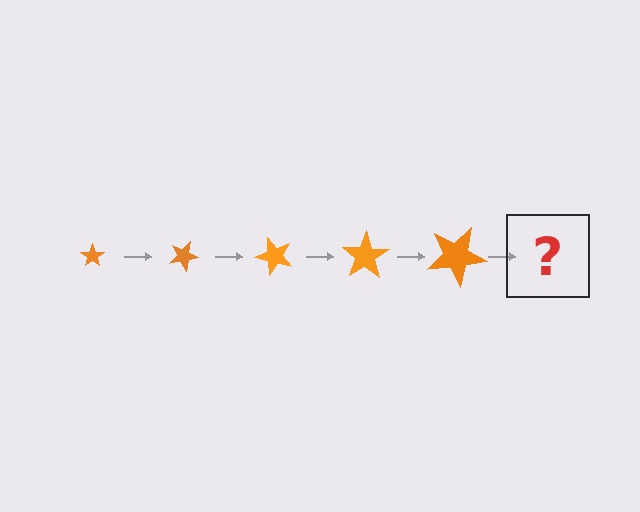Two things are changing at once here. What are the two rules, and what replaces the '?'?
The two rules are that the star grows larger each step and it rotates 25 degrees each step. The '?' should be a star, larger than the previous one and rotated 125 degrees from the start.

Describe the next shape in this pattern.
It should be a star, larger than the previous one and rotated 125 degrees from the start.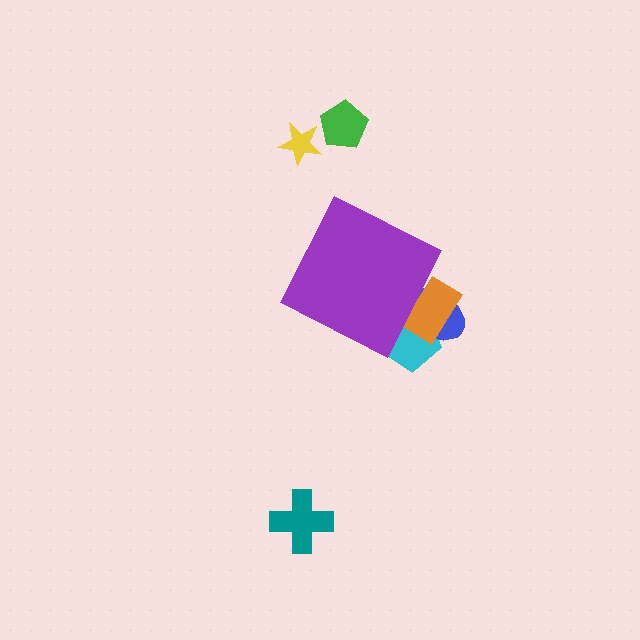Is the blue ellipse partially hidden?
Yes, the blue ellipse is partially hidden behind the purple diamond.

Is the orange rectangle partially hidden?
Yes, the orange rectangle is partially hidden behind the purple diamond.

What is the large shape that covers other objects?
A purple diamond.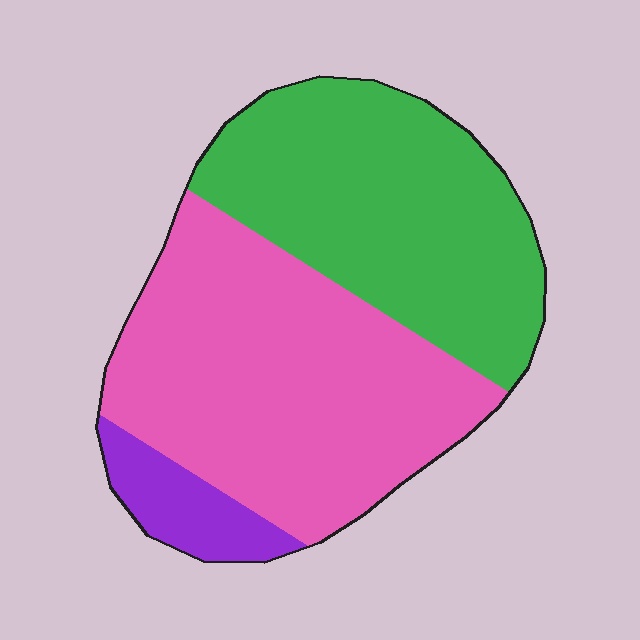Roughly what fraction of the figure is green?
Green covers about 40% of the figure.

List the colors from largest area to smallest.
From largest to smallest: pink, green, purple.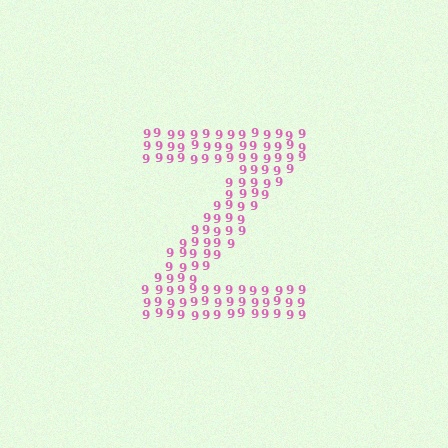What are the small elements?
The small elements are digit 9's.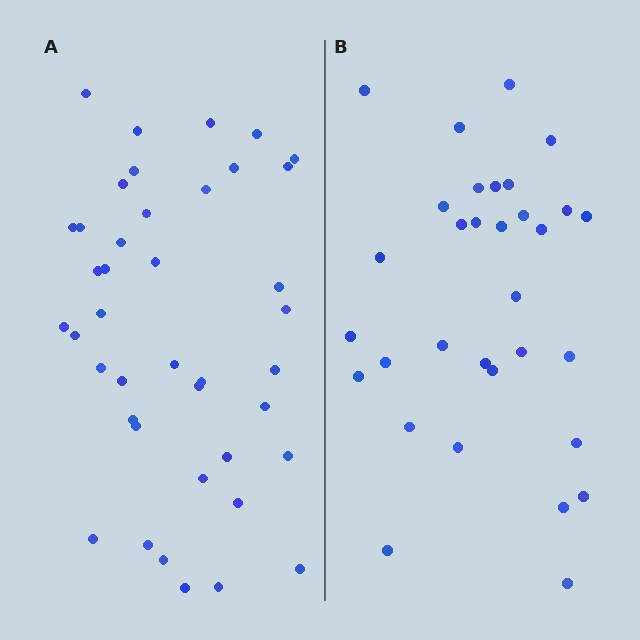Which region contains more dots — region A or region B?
Region A (the left region) has more dots.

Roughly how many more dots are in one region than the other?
Region A has roughly 8 or so more dots than region B.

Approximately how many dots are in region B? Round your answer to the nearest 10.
About 30 dots. (The exact count is 32, which rounds to 30.)